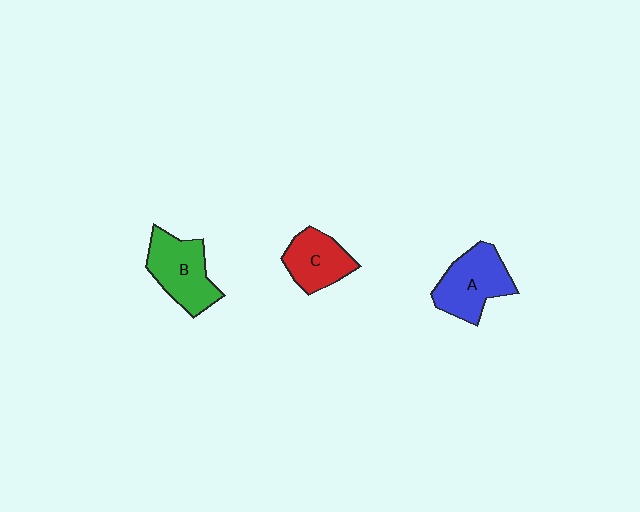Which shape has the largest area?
Shape A (blue).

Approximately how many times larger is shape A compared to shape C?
Approximately 1.3 times.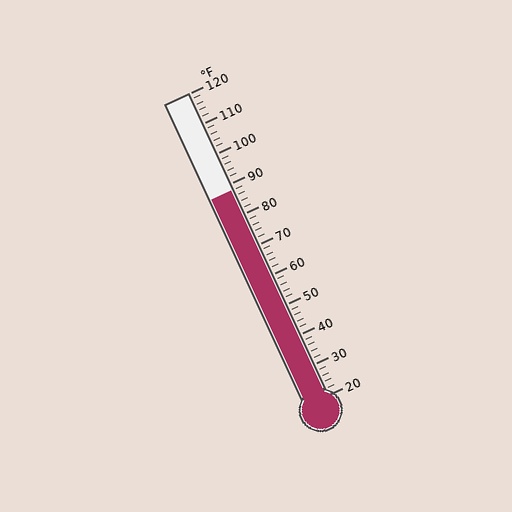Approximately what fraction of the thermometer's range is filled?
The thermometer is filled to approximately 70% of its range.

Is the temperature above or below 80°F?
The temperature is above 80°F.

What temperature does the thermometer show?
The thermometer shows approximately 88°F.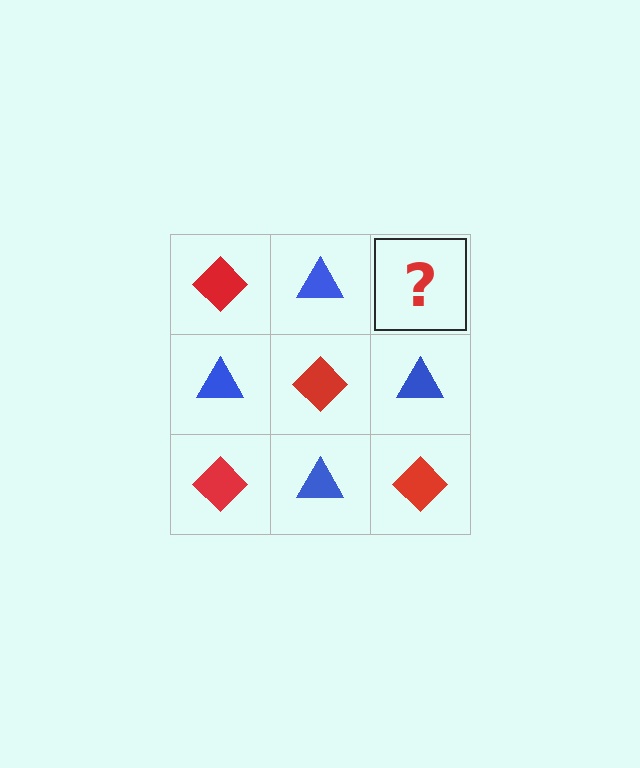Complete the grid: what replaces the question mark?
The question mark should be replaced with a red diamond.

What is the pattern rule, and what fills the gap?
The rule is that it alternates red diamond and blue triangle in a checkerboard pattern. The gap should be filled with a red diamond.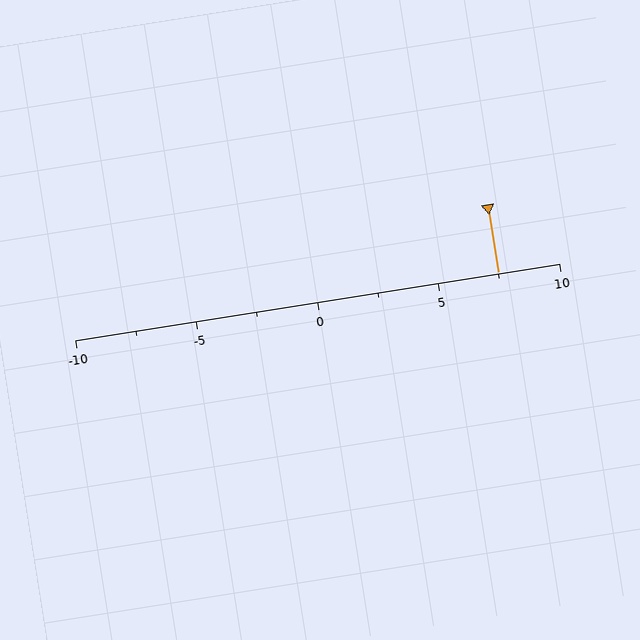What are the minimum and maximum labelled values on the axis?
The axis runs from -10 to 10.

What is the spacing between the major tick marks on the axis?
The major ticks are spaced 5 apart.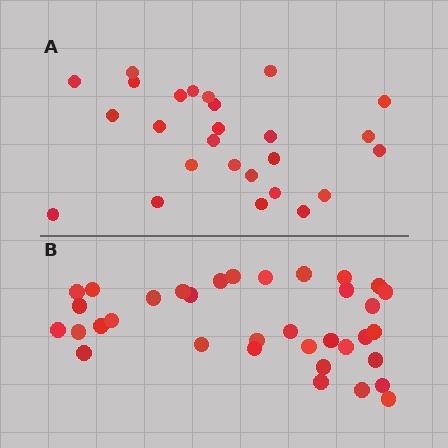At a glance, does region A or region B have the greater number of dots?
Region B (the bottom region) has more dots.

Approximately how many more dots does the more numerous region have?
Region B has roughly 8 or so more dots than region A.